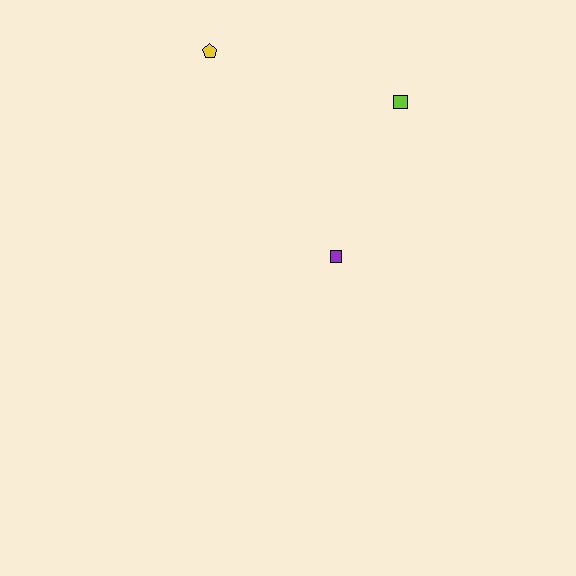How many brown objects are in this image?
There are no brown objects.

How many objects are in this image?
There are 3 objects.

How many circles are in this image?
There are no circles.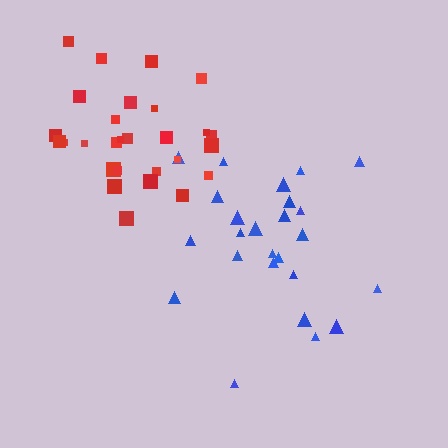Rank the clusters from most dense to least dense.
red, blue.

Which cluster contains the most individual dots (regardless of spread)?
Red (28).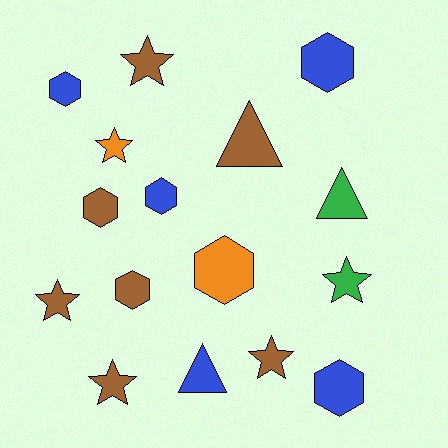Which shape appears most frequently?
Hexagon, with 7 objects.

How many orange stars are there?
There is 1 orange star.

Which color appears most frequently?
Brown, with 7 objects.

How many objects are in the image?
There are 16 objects.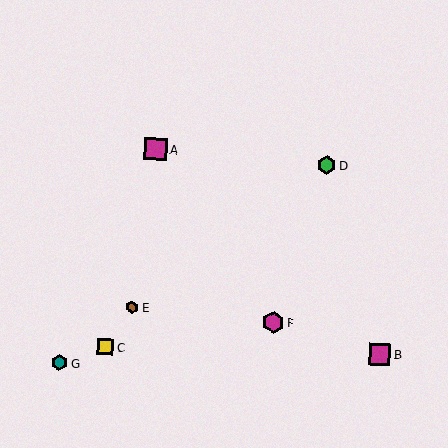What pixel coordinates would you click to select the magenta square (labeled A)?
Click at (156, 149) to select the magenta square A.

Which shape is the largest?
The magenta square (labeled A) is the largest.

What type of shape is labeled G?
Shape G is a teal hexagon.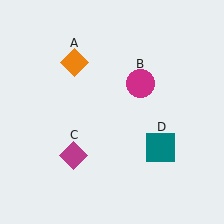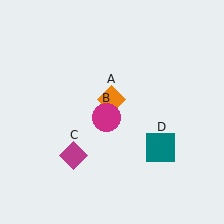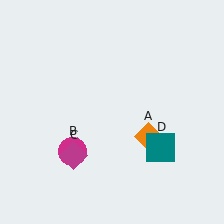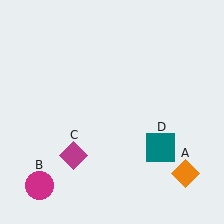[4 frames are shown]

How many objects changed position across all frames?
2 objects changed position: orange diamond (object A), magenta circle (object B).